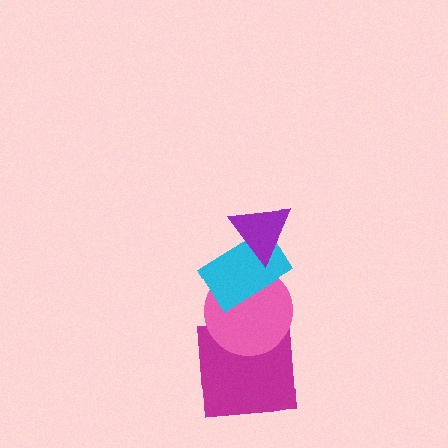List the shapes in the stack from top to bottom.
From top to bottom: the purple triangle, the cyan rectangle, the pink circle, the magenta square.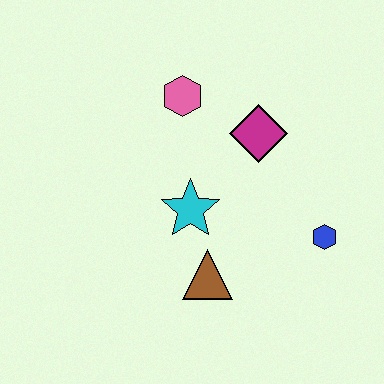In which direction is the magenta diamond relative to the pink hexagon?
The magenta diamond is to the right of the pink hexagon.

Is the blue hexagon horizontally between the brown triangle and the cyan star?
No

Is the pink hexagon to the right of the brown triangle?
No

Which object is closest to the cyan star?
The brown triangle is closest to the cyan star.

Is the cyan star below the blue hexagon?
No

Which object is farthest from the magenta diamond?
The brown triangle is farthest from the magenta diamond.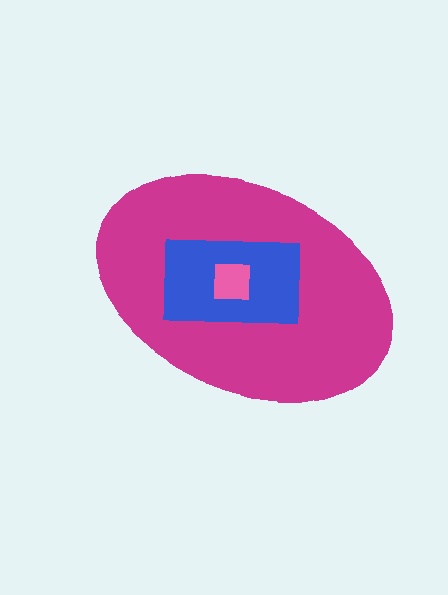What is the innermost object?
The pink square.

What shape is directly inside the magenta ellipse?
The blue rectangle.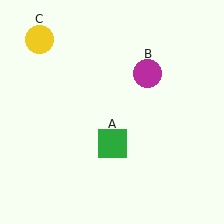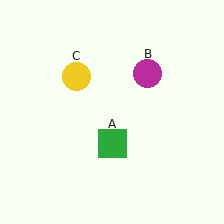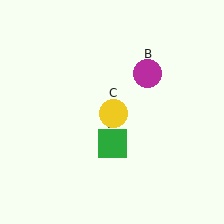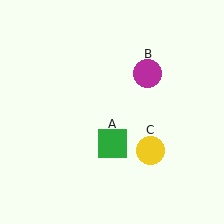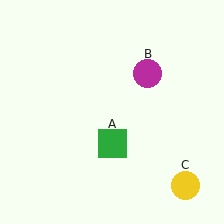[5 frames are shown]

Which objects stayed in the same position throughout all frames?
Green square (object A) and magenta circle (object B) remained stationary.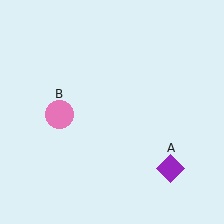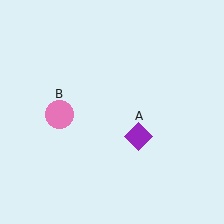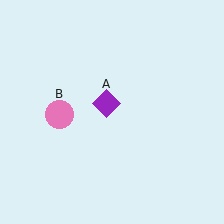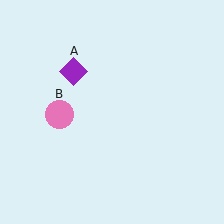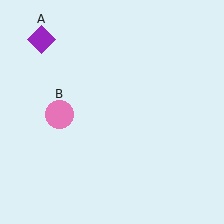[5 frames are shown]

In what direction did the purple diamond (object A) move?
The purple diamond (object A) moved up and to the left.